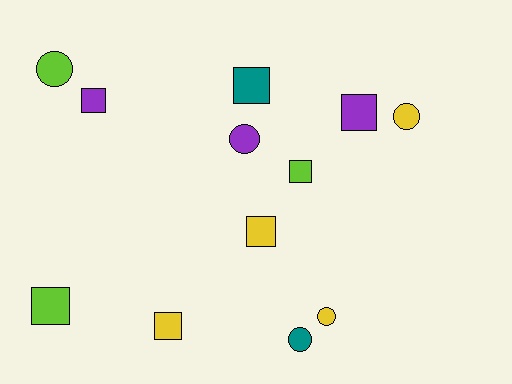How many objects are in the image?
There are 12 objects.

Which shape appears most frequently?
Square, with 7 objects.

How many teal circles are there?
There is 1 teal circle.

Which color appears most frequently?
Yellow, with 4 objects.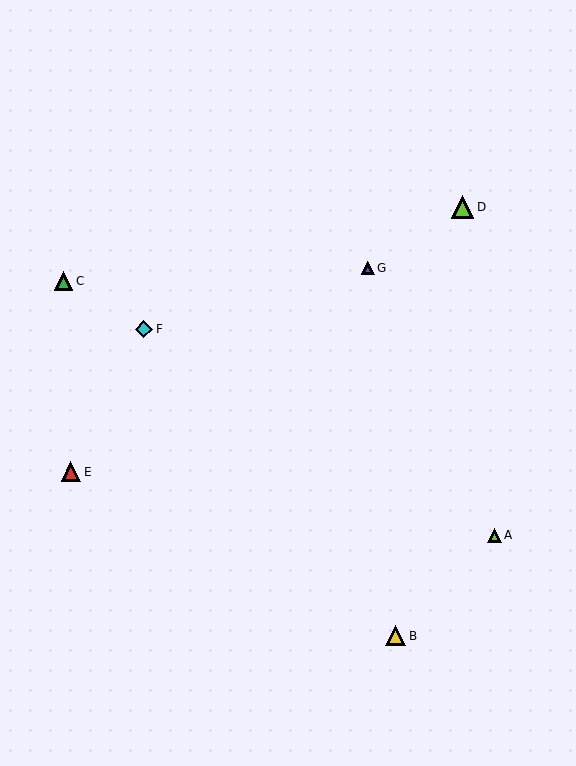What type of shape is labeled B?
Shape B is a yellow triangle.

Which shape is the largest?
The lime triangle (labeled D) is the largest.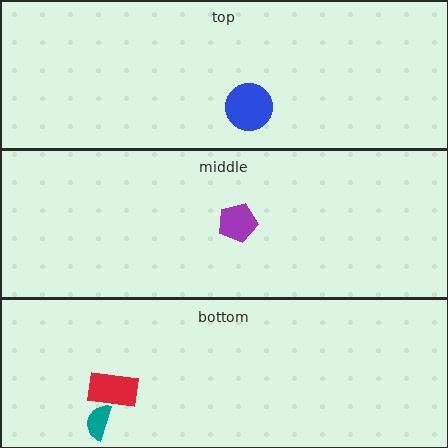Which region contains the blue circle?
The top region.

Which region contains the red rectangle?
The bottom region.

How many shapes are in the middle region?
1.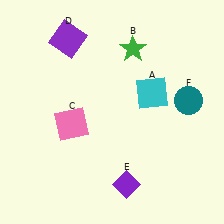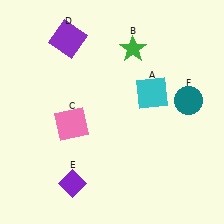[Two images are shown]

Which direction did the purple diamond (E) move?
The purple diamond (E) moved left.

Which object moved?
The purple diamond (E) moved left.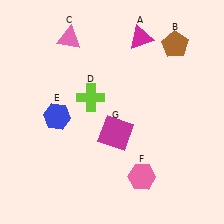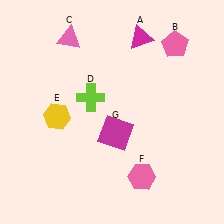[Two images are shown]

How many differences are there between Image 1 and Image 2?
There are 2 differences between the two images.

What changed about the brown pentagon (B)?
In Image 1, B is brown. In Image 2, it changed to pink.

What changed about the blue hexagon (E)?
In Image 1, E is blue. In Image 2, it changed to yellow.